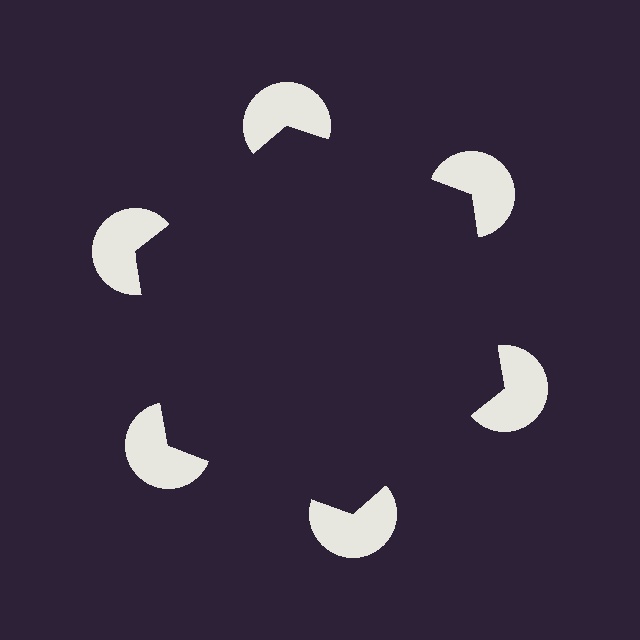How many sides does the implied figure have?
6 sides.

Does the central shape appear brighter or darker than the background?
It typically appears slightly darker than the background, even though no actual brightness change is drawn.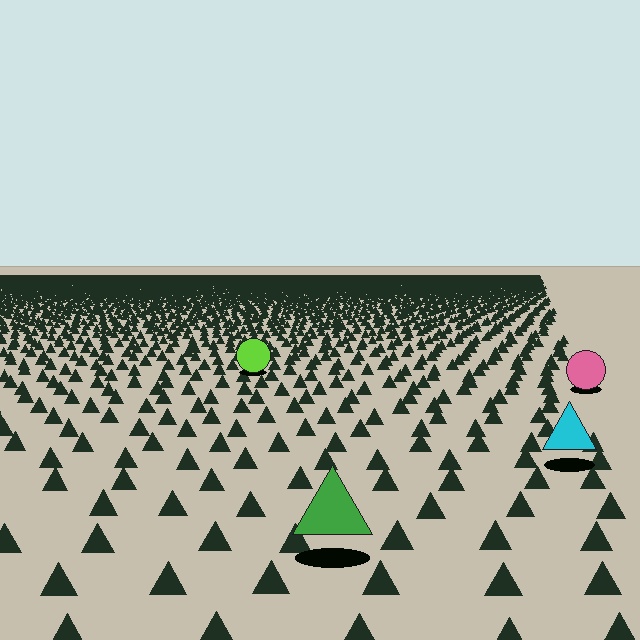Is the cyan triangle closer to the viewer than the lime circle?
Yes. The cyan triangle is closer — you can tell from the texture gradient: the ground texture is coarser near it.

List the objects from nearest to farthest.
From nearest to farthest: the green triangle, the cyan triangle, the pink circle, the lime circle.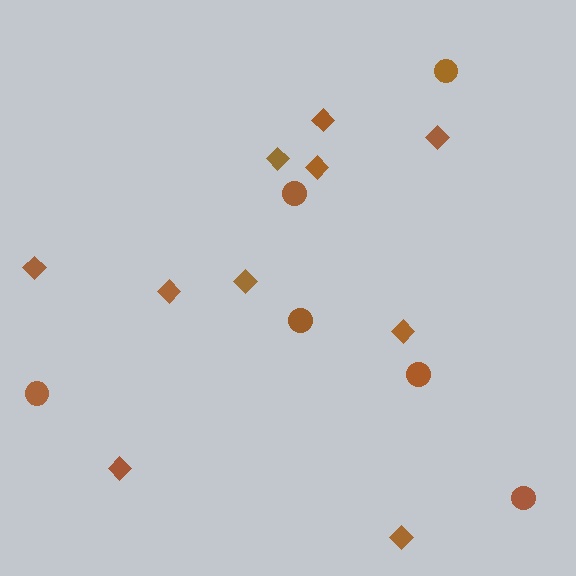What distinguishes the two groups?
There are 2 groups: one group of diamonds (10) and one group of circles (6).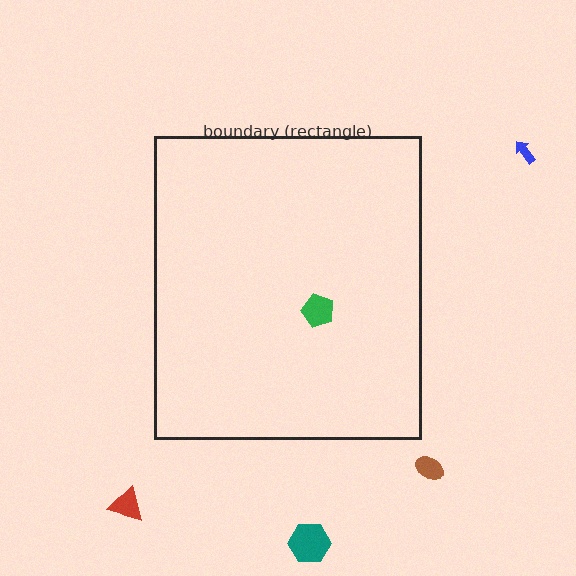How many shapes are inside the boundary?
1 inside, 4 outside.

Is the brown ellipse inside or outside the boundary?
Outside.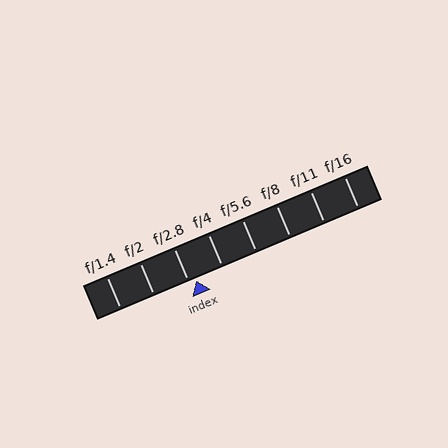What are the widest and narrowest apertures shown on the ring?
The widest aperture shown is f/1.4 and the narrowest is f/16.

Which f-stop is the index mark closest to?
The index mark is closest to f/2.8.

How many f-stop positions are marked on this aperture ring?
There are 8 f-stop positions marked.